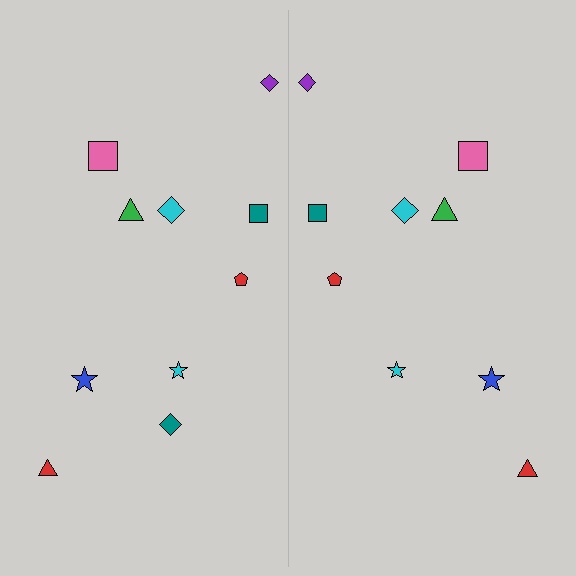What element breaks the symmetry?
A teal diamond is missing from the right side.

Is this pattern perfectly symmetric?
No, the pattern is not perfectly symmetric. A teal diamond is missing from the right side.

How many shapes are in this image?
There are 19 shapes in this image.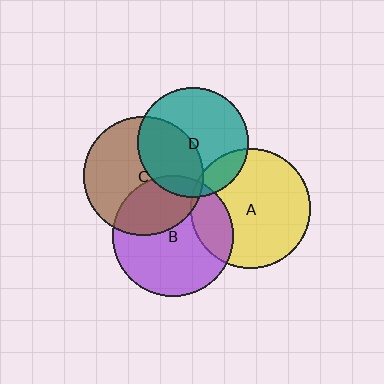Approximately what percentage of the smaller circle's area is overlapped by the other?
Approximately 35%.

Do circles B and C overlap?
Yes.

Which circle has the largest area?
Circle B (purple).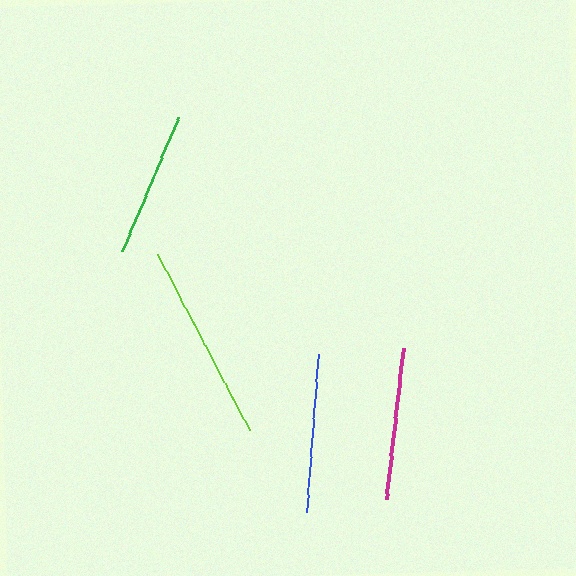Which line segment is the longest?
The lime line is the longest at approximately 198 pixels.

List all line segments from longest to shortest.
From longest to shortest: lime, blue, magenta, green.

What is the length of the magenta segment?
The magenta segment is approximately 152 pixels long.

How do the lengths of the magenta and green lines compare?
The magenta and green lines are approximately the same length.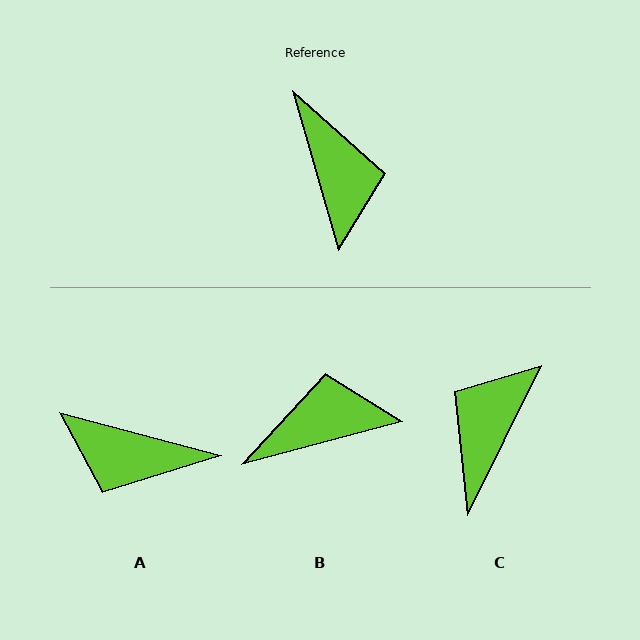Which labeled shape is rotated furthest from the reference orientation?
C, about 137 degrees away.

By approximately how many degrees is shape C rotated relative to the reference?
Approximately 137 degrees counter-clockwise.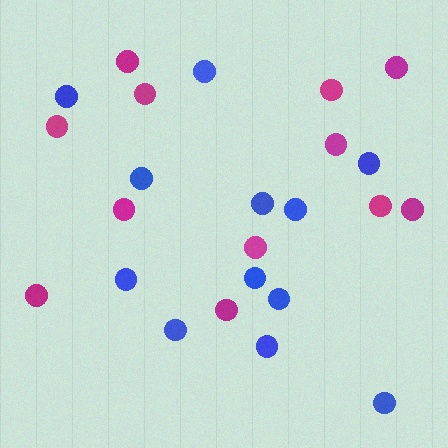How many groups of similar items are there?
There are 2 groups: one group of blue circles (12) and one group of magenta circles (12).